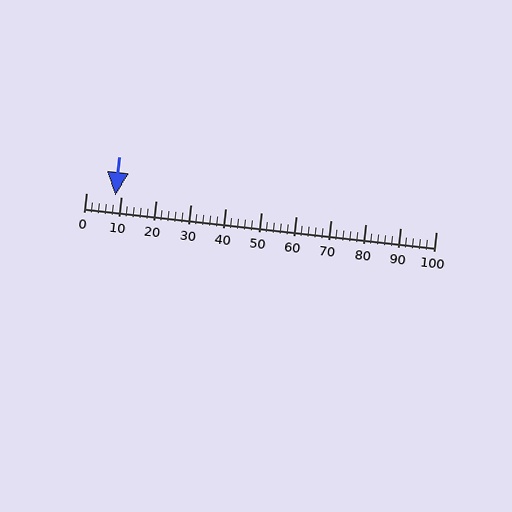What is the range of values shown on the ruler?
The ruler shows values from 0 to 100.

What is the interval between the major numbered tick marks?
The major tick marks are spaced 10 units apart.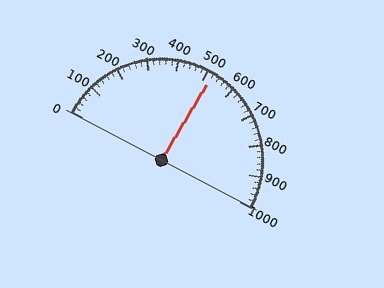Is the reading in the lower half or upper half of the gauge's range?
The reading is in the upper half of the range (0 to 1000).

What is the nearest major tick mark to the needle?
The nearest major tick mark is 500.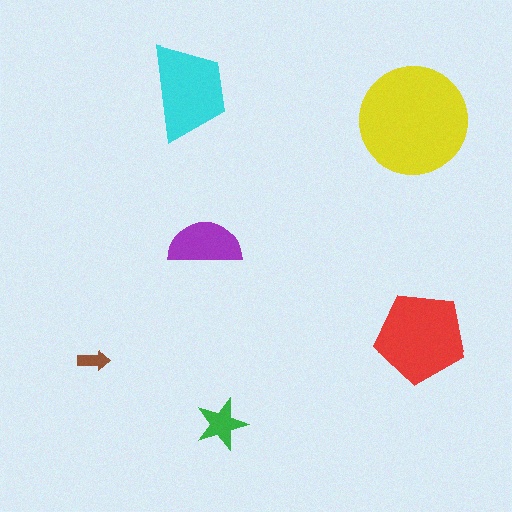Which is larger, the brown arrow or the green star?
The green star.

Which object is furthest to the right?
The red pentagon is rightmost.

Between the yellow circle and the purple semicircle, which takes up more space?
The yellow circle.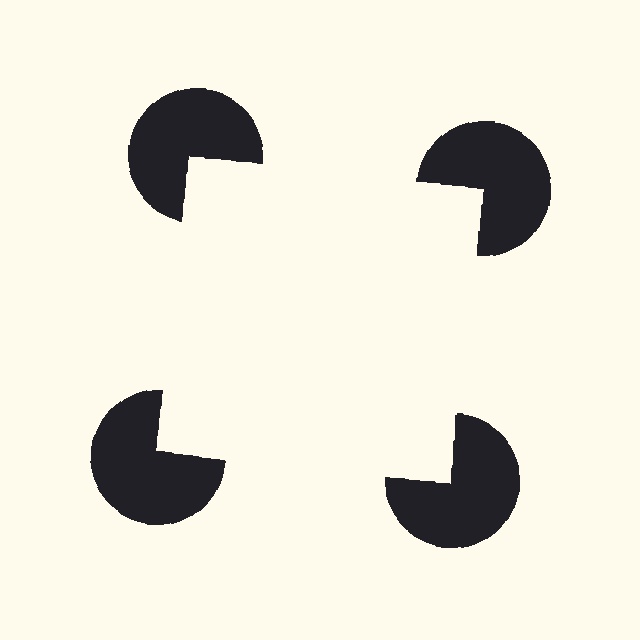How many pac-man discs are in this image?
There are 4 — one at each vertex of the illusory square.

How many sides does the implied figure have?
4 sides.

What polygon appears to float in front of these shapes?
An illusory square — its edges are inferred from the aligned wedge cuts in the pac-man discs, not physically drawn.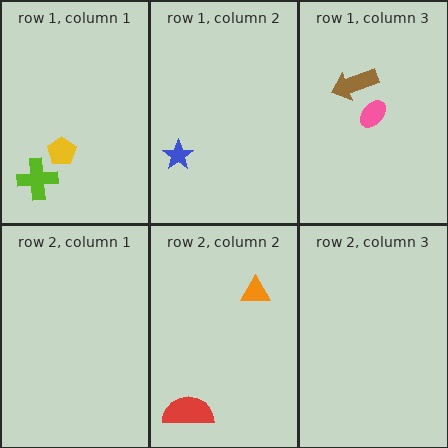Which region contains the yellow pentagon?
The row 1, column 1 region.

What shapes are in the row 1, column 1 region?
The lime cross, the yellow pentagon.